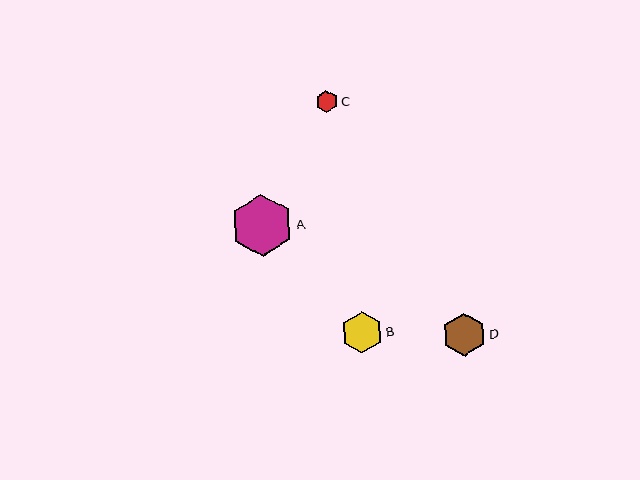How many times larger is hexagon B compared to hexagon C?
Hexagon B is approximately 1.9 times the size of hexagon C.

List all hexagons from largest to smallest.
From largest to smallest: A, D, B, C.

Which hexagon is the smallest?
Hexagon C is the smallest with a size of approximately 22 pixels.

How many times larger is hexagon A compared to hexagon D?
Hexagon A is approximately 1.4 times the size of hexagon D.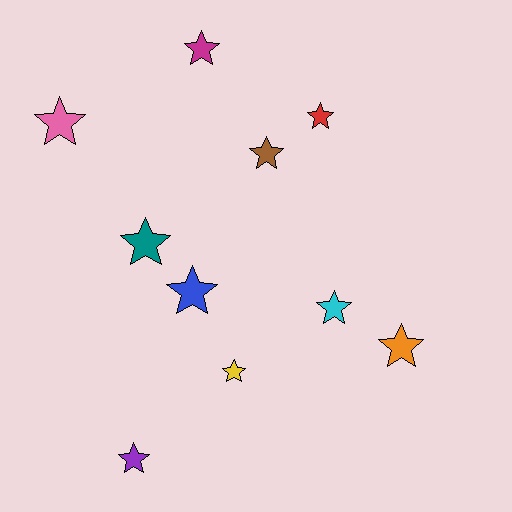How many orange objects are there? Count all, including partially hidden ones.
There is 1 orange object.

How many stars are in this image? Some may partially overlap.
There are 10 stars.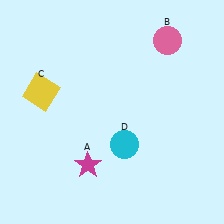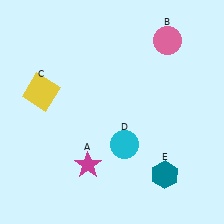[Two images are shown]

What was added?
A teal hexagon (E) was added in Image 2.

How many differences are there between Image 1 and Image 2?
There is 1 difference between the two images.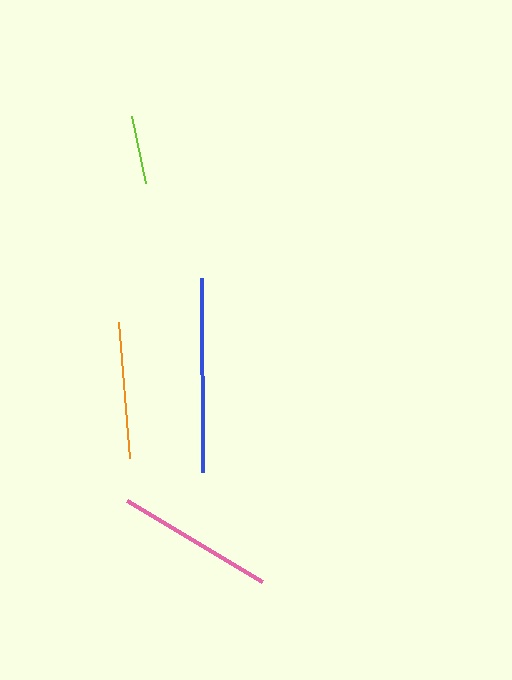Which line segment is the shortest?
The lime line is the shortest at approximately 69 pixels.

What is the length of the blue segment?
The blue segment is approximately 195 pixels long.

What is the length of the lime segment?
The lime segment is approximately 69 pixels long.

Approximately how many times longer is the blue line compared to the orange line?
The blue line is approximately 1.4 times the length of the orange line.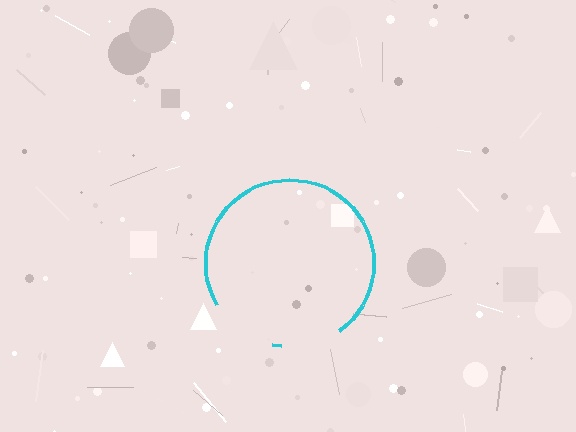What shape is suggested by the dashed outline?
The dashed outline suggests a circle.